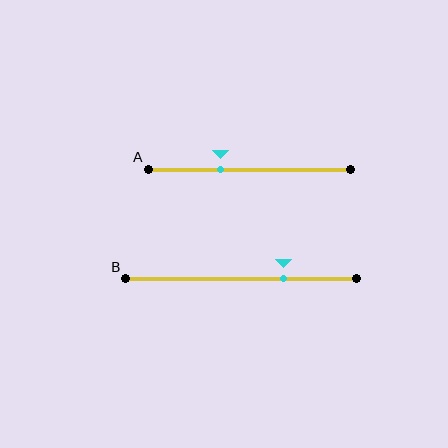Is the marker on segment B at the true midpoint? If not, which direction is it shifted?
No, the marker on segment B is shifted to the right by about 18% of the segment length.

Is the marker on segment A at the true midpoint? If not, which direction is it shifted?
No, the marker on segment A is shifted to the left by about 14% of the segment length.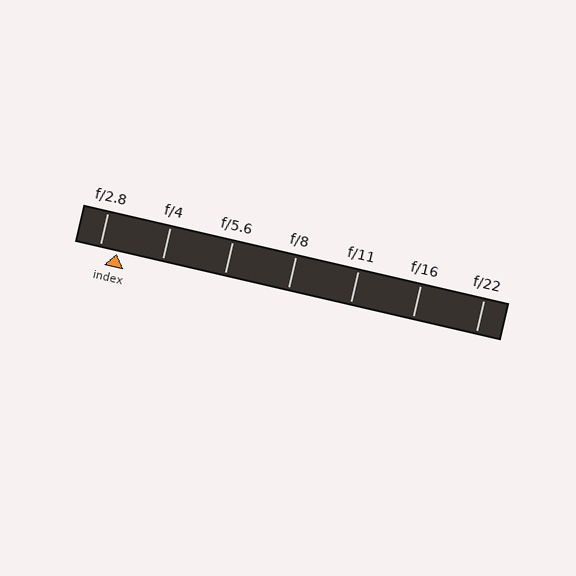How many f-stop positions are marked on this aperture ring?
There are 7 f-stop positions marked.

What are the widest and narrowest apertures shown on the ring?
The widest aperture shown is f/2.8 and the narrowest is f/22.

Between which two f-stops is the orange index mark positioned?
The index mark is between f/2.8 and f/4.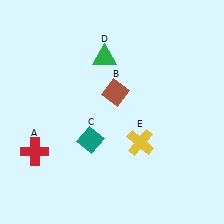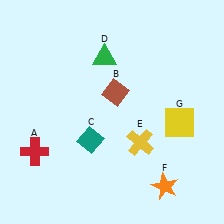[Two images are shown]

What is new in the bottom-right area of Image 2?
An orange star (F) was added in the bottom-right area of Image 2.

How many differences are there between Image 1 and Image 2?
There are 2 differences between the two images.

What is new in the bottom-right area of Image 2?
A yellow square (G) was added in the bottom-right area of Image 2.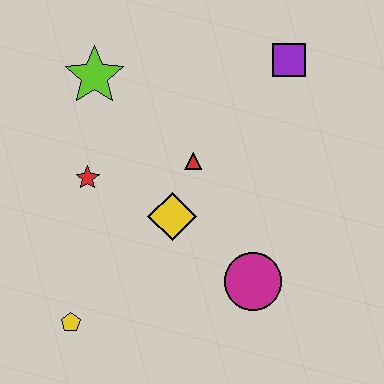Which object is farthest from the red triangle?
The yellow pentagon is farthest from the red triangle.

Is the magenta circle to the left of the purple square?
Yes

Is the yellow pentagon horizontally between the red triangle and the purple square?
No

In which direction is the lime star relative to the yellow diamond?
The lime star is above the yellow diamond.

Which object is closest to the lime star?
The red star is closest to the lime star.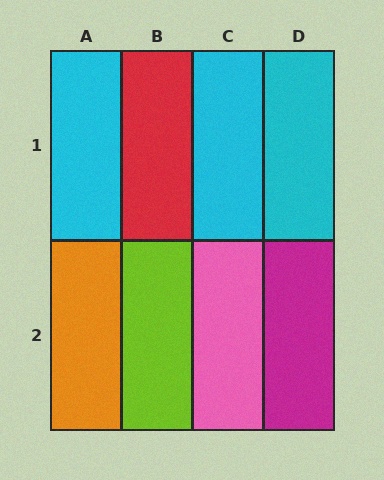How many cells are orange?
1 cell is orange.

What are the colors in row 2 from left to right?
Orange, lime, pink, magenta.